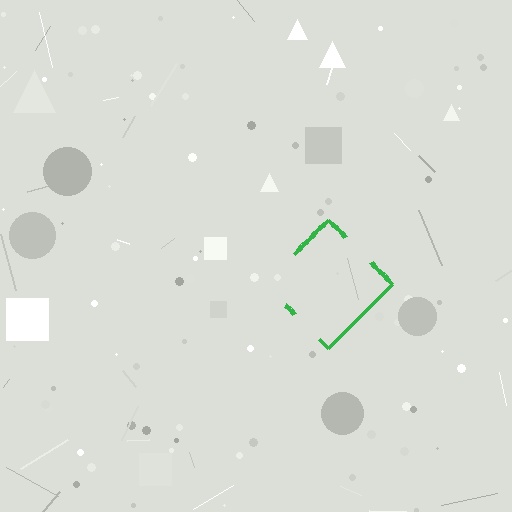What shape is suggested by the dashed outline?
The dashed outline suggests a diamond.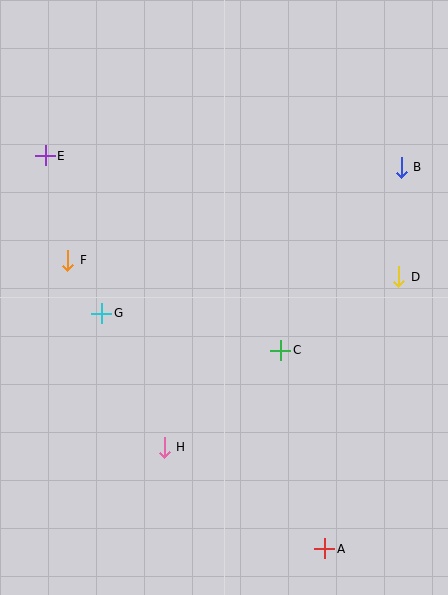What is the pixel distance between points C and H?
The distance between C and H is 152 pixels.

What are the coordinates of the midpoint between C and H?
The midpoint between C and H is at (223, 399).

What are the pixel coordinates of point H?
Point H is at (164, 447).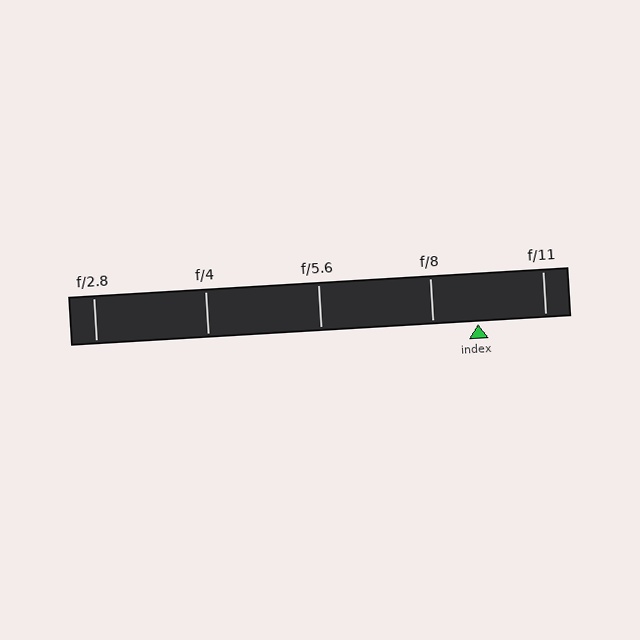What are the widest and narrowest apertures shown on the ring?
The widest aperture shown is f/2.8 and the narrowest is f/11.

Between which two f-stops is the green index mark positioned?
The index mark is between f/8 and f/11.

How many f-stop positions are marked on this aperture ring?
There are 5 f-stop positions marked.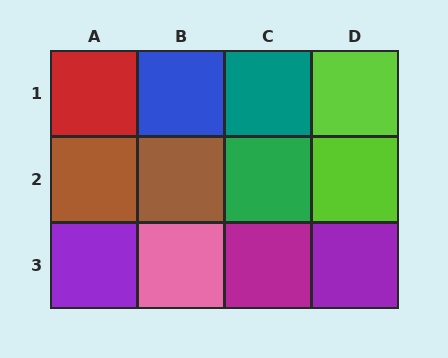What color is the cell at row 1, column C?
Teal.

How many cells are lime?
2 cells are lime.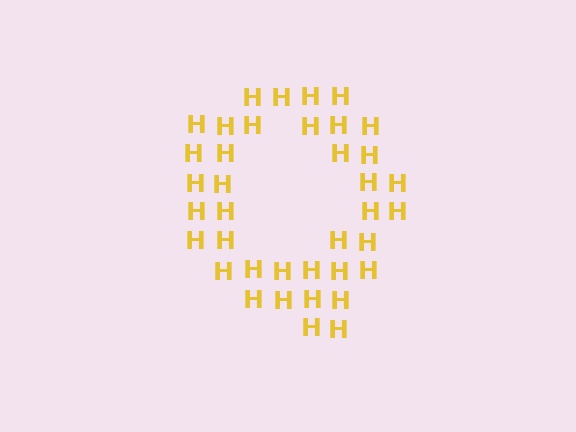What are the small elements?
The small elements are letter H's.